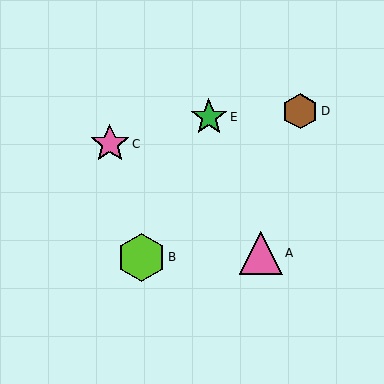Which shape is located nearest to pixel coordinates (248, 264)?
The pink triangle (labeled A) at (261, 253) is nearest to that location.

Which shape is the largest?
The lime hexagon (labeled B) is the largest.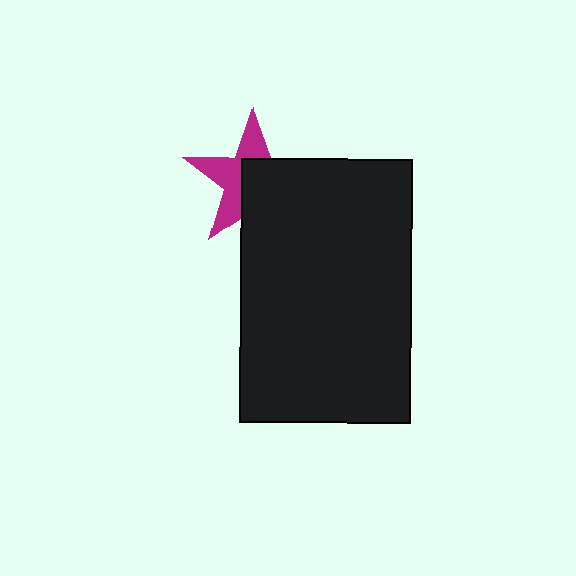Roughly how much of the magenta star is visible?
About half of it is visible (roughly 46%).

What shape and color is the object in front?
The object in front is a black rectangle.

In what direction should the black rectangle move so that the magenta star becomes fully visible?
The black rectangle should move toward the lower-right. That is the shortest direction to clear the overlap and leave the magenta star fully visible.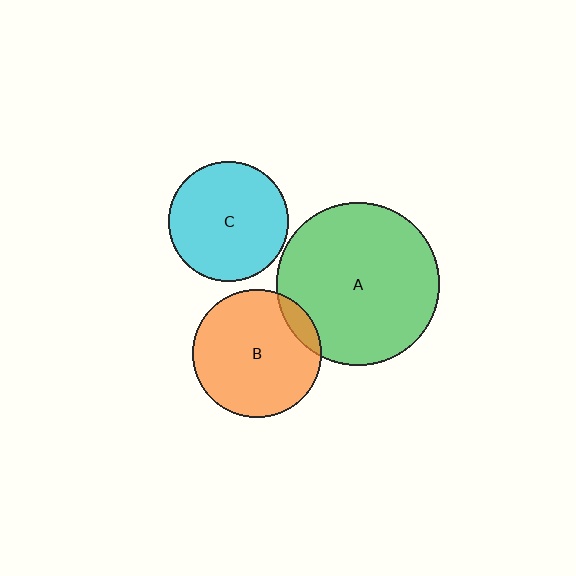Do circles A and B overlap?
Yes.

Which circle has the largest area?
Circle A (green).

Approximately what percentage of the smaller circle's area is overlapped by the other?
Approximately 10%.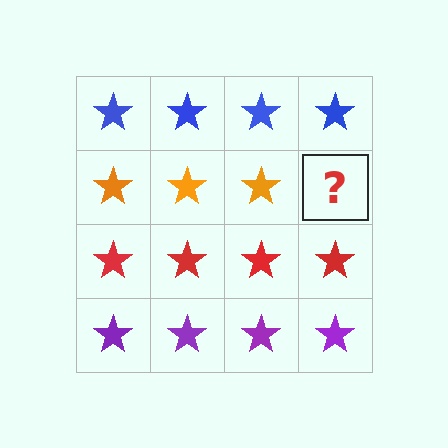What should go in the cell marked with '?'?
The missing cell should contain an orange star.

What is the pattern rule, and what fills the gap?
The rule is that each row has a consistent color. The gap should be filled with an orange star.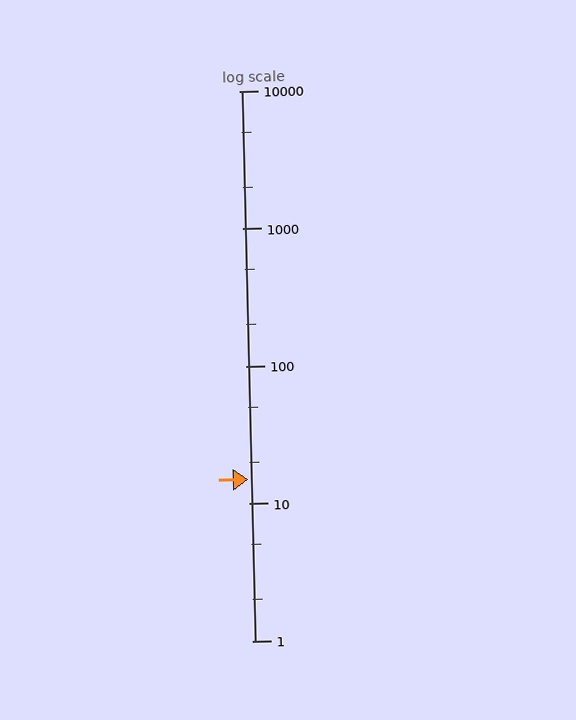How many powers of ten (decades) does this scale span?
The scale spans 4 decades, from 1 to 10000.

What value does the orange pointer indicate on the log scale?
The pointer indicates approximately 15.